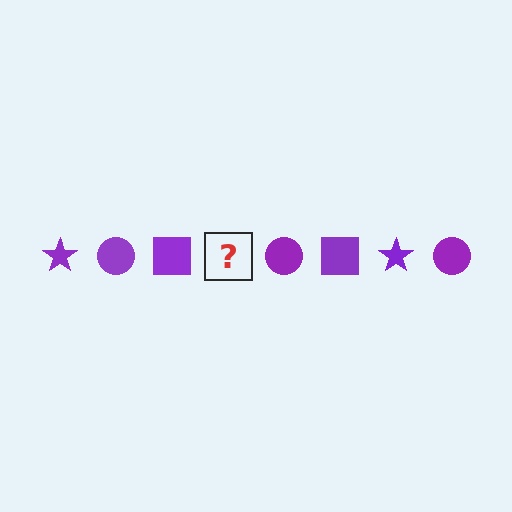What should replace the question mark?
The question mark should be replaced with a purple star.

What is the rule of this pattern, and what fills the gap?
The rule is that the pattern cycles through star, circle, square shapes in purple. The gap should be filled with a purple star.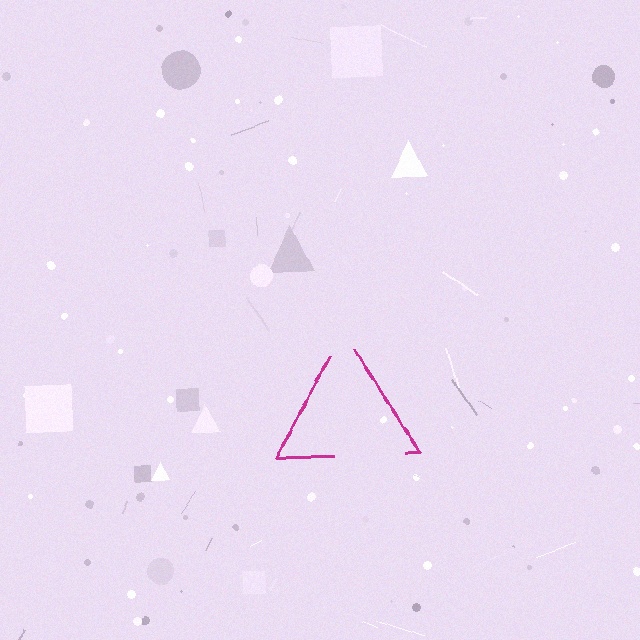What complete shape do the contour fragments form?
The contour fragments form a triangle.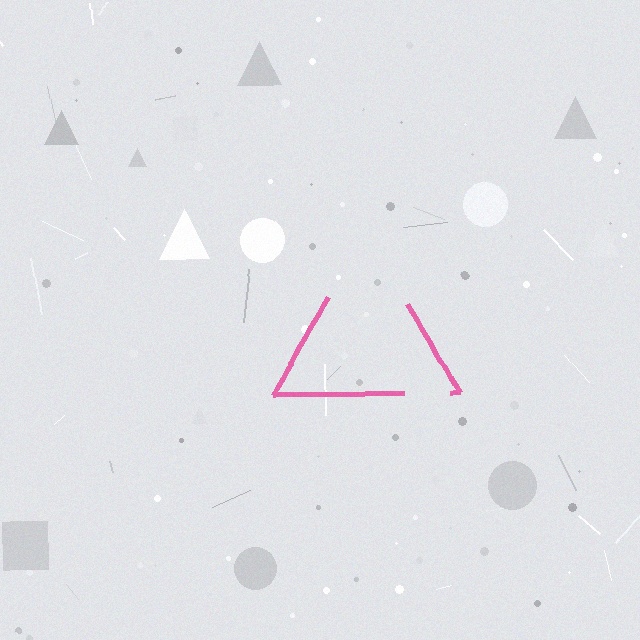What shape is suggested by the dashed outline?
The dashed outline suggests a triangle.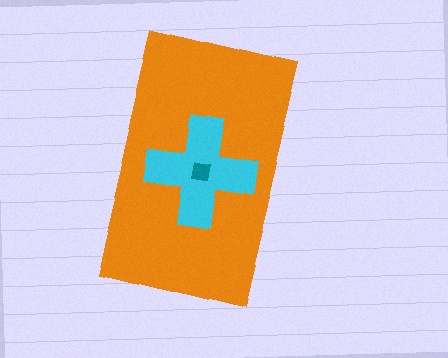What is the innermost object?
The teal square.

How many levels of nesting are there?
3.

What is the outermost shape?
The orange rectangle.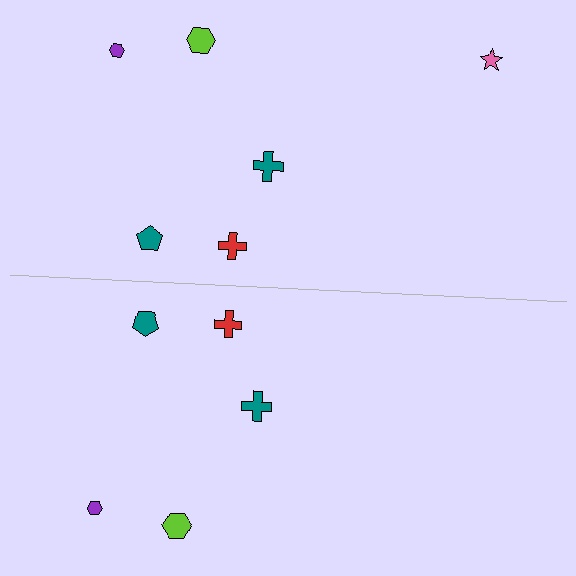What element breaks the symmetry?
A pink star is missing from the bottom side.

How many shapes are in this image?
There are 11 shapes in this image.